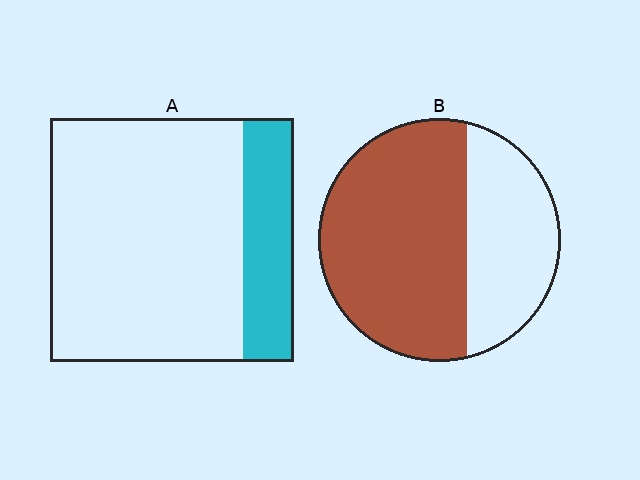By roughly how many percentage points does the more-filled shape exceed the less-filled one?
By roughly 45 percentage points (B over A).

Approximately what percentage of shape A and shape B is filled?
A is approximately 20% and B is approximately 65%.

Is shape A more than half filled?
No.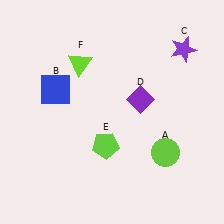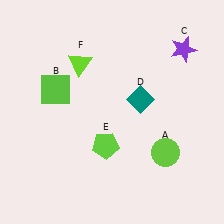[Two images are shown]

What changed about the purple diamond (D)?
In Image 1, D is purple. In Image 2, it changed to teal.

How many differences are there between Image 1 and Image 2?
There are 2 differences between the two images.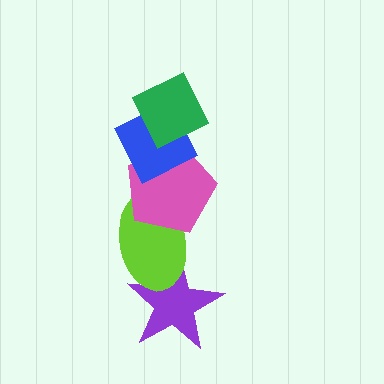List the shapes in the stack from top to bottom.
From top to bottom: the green diamond, the blue diamond, the pink pentagon, the lime ellipse, the purple star.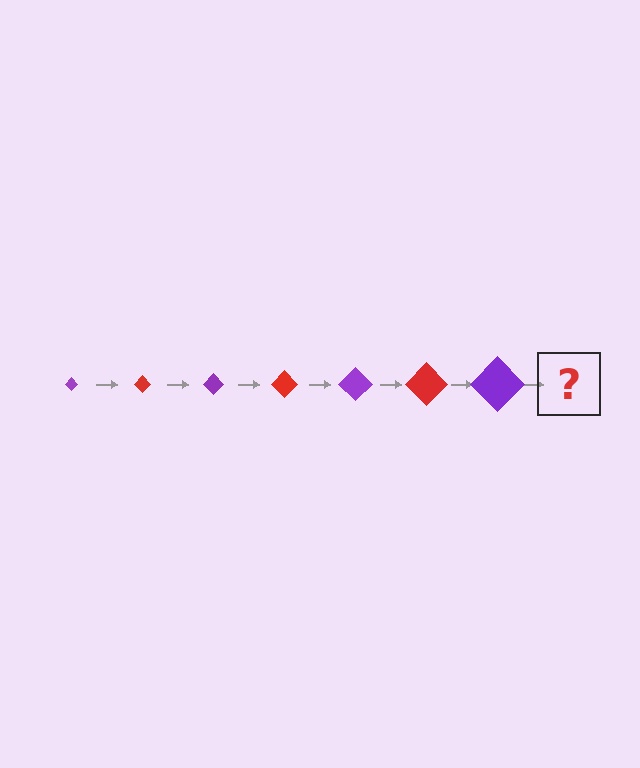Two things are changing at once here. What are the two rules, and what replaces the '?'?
The two rules are that the diamond grows larger each step and the color cycles through purple and red. The '?' should be a red diamond, larger than the previous one.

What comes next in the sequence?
The next element should be a red diamond, larger than the previous one.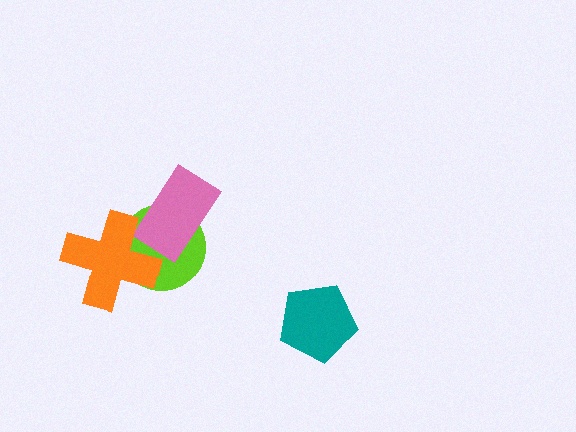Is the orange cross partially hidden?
No, no other shape covers it.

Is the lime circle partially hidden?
Yes, it is partially covered by another shape.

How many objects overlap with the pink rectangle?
2 objects overlap with the pink rectangle.